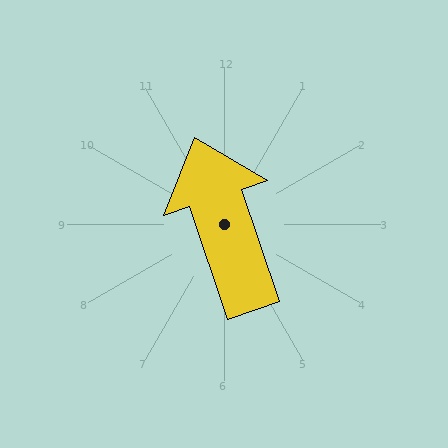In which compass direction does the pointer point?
North.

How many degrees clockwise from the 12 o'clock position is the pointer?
Approximately 341 degrees.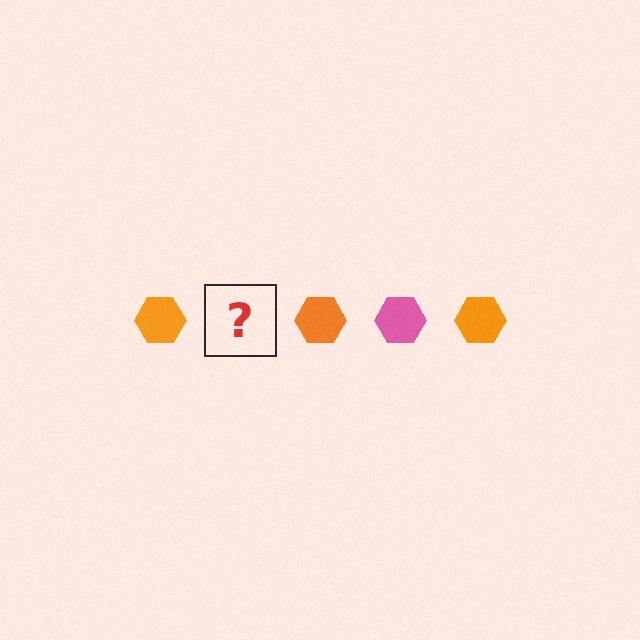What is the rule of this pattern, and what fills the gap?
The rule is that the pattern cycles through orange, pink hexagons. The gap should be filled with a pink hexagon.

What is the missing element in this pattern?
The missing element is a pink hexagon.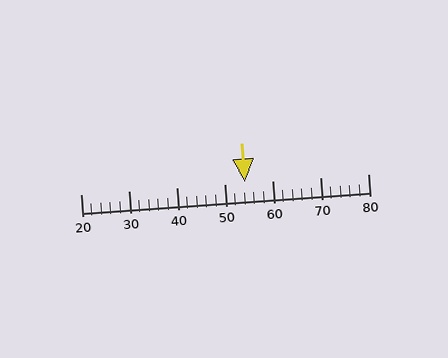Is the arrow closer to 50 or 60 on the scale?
The arrow is closer to 50.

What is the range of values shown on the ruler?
The ruler shows values from 20 to 80.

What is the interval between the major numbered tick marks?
The major tick marks are spaced 10 units apart.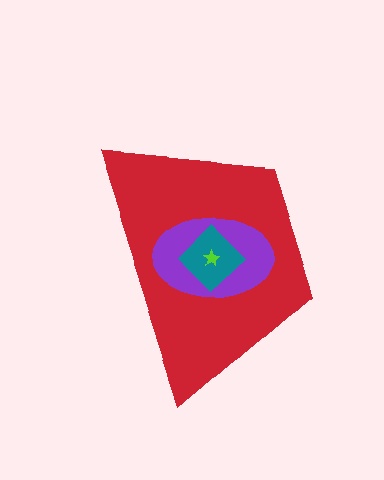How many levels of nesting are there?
4.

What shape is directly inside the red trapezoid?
The purple ellipse.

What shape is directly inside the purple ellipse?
The teal diamond.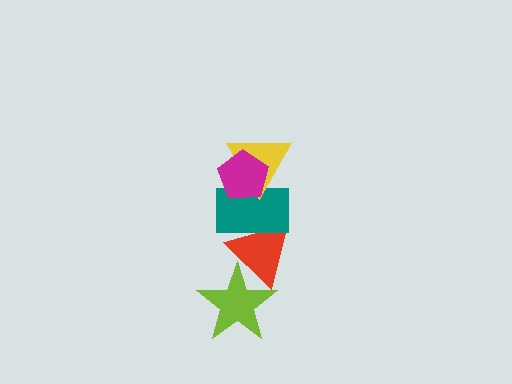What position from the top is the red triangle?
The red triangle is 4th from the top.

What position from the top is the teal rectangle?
The teal rectangle is 3rd from the top.